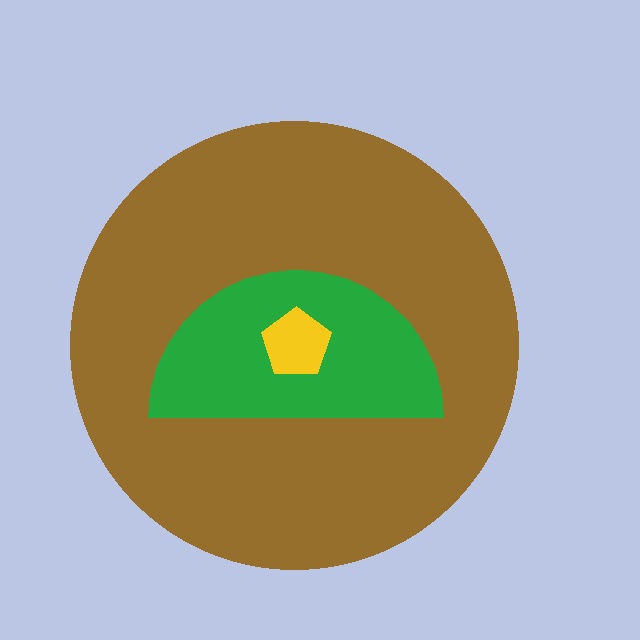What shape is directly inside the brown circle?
The green semicircle.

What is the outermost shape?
The brown circle.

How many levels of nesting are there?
3.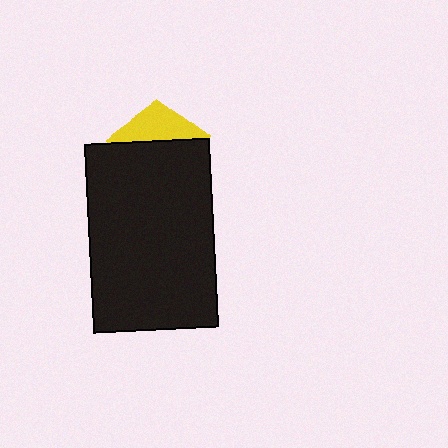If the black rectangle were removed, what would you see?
You would see the complete yellow pentagon.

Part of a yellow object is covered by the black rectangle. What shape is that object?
It is a pentagon.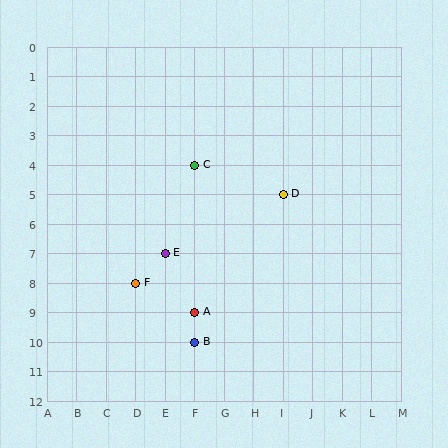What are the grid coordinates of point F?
Point F is at grid coordinates (D, 8).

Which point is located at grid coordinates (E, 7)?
Point E is at (E, 7).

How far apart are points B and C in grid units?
Points B and C are 6 rows apart.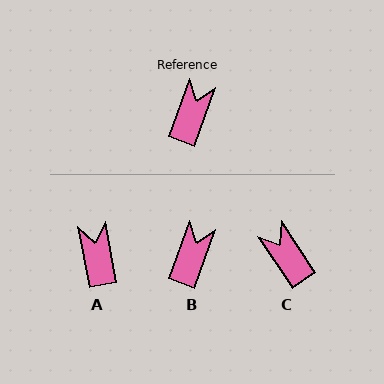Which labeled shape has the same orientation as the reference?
B.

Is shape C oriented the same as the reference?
No, it is off by about 53 degrees.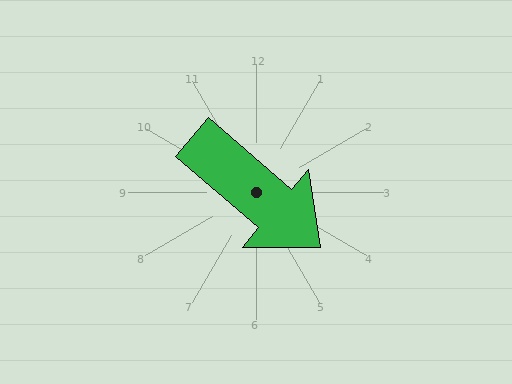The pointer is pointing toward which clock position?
Roughly 4 o'clock.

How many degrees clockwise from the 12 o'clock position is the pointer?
Approximately 131 degrees.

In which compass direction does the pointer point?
Southeast.